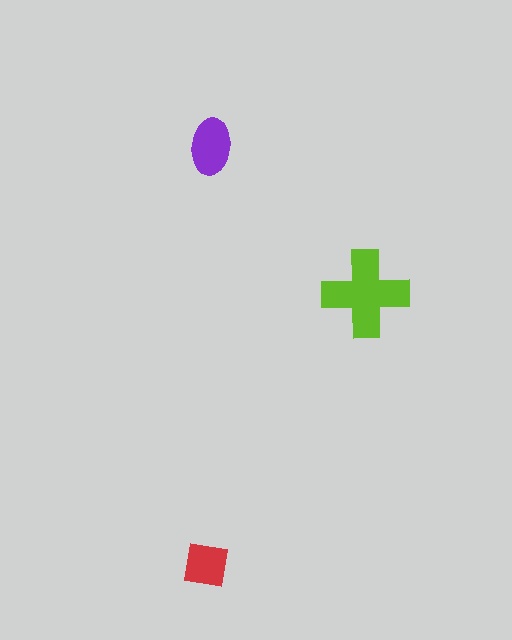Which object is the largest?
The lime cross.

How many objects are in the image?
There are 3 objects in the image.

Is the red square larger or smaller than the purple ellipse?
Smaller.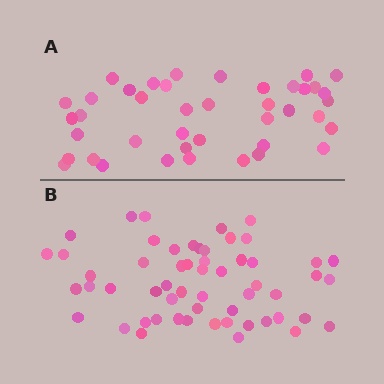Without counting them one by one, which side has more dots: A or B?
Region B (the bottom region) has more dots.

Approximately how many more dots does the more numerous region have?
Region B has approximately 15 more dots than region A.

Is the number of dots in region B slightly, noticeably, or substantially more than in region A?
Region B has noticeably more, but not dramatically so. The ratio is roughly 1.4 to 1.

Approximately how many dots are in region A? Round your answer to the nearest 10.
About 40 dots. (The exact count is 41, which rounds to 40.)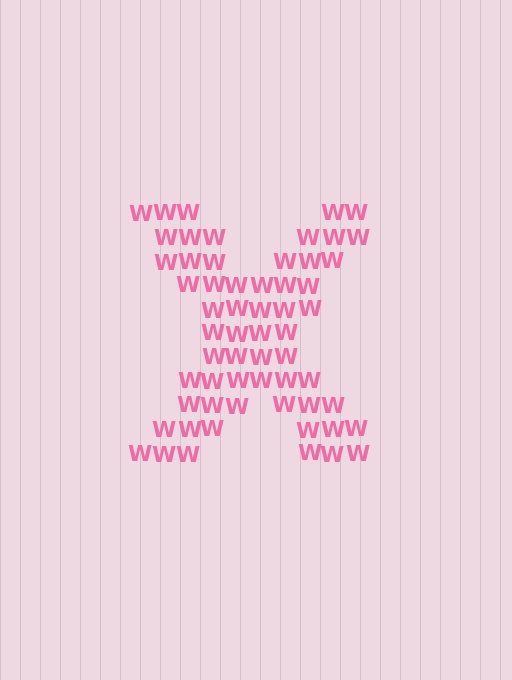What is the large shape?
The large shape is the letter X.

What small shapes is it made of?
It is made of small letter W's.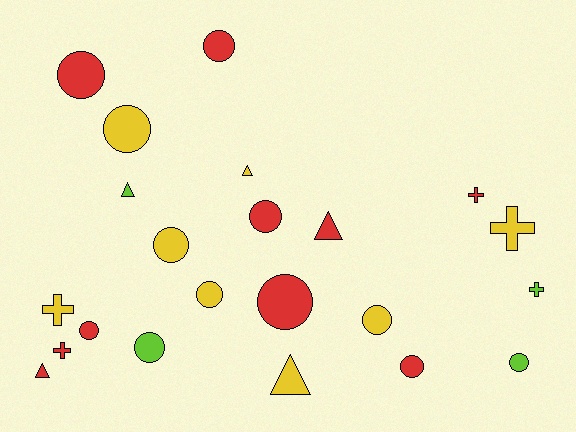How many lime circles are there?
There are 2 lime circles.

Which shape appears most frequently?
Circle, with 12 objects.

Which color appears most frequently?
Red, with 10 objects.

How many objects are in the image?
There are 22 objects.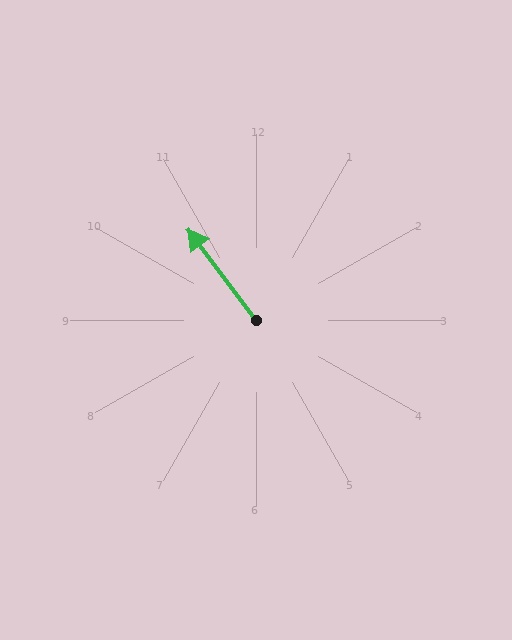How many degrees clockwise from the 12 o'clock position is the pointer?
Approximately 323 degrees.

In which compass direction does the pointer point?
Northwest.